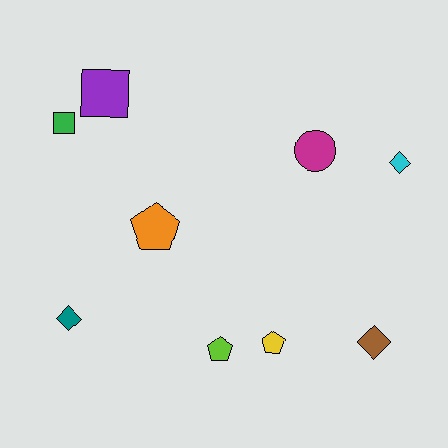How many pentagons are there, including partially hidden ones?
There are 3 pentagons.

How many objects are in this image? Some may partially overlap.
There are 9 objects.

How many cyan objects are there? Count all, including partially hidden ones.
There is 1 cyan object.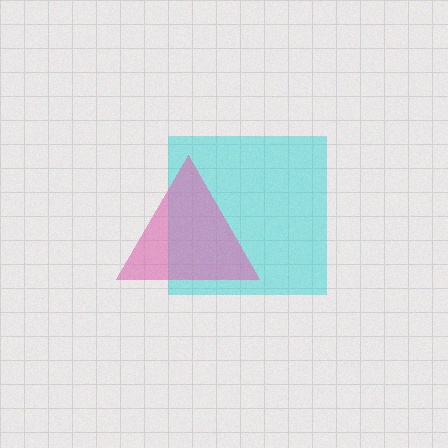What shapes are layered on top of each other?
The layered shapes are: a cyan square, a pink triangle.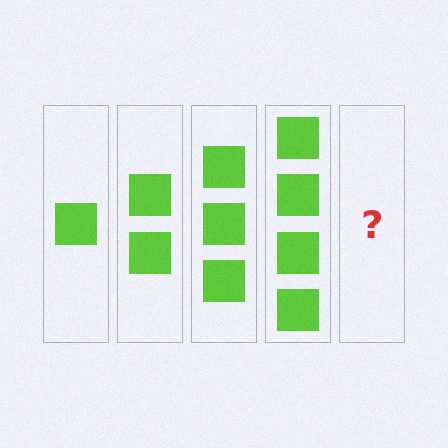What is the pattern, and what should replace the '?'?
The pattern is that each step adds one more square. The '?' should be 5 squares.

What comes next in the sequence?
The next element should be 5 squares.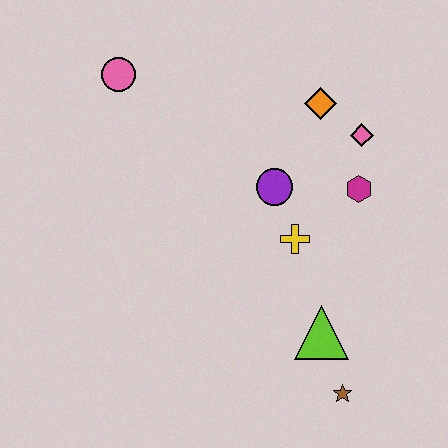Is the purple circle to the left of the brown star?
Yes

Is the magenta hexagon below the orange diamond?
Yes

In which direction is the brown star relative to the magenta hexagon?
The brown star is below the magenta hexagon.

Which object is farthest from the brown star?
The pink circle is farthest from the brown star.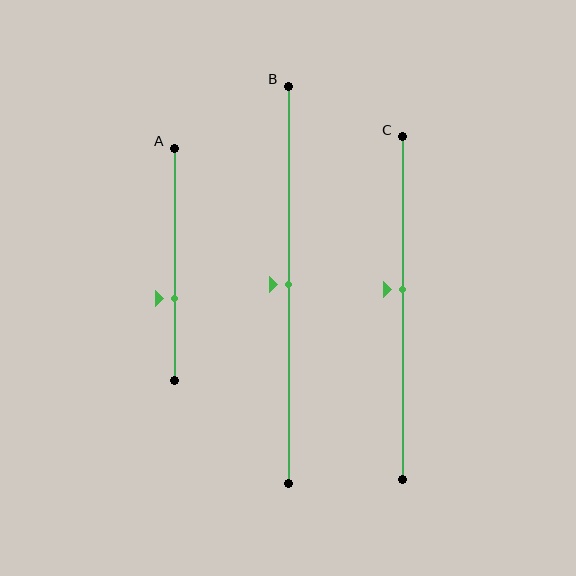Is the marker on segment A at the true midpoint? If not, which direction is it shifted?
No, the marker on segment A is shifted downward by about 15% of the segment length.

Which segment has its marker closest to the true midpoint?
Segment B has its marker closest to the true midpoint.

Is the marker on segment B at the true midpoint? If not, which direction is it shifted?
Yes, the marker on segment B is at the true midpoint.